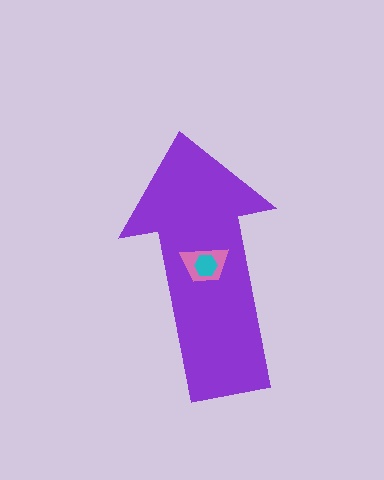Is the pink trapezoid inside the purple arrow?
Yes.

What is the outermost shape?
The purple arrow.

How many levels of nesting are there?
3.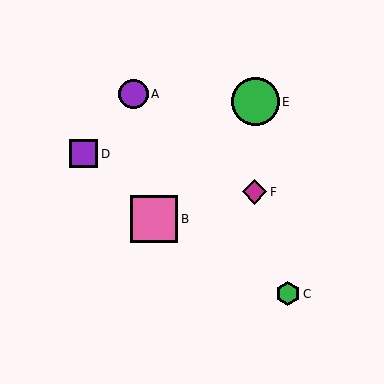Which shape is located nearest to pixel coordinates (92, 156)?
The purple square (labeled D) at (84, 154) is nearest to that location.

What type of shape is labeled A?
Shape A is a purple circle.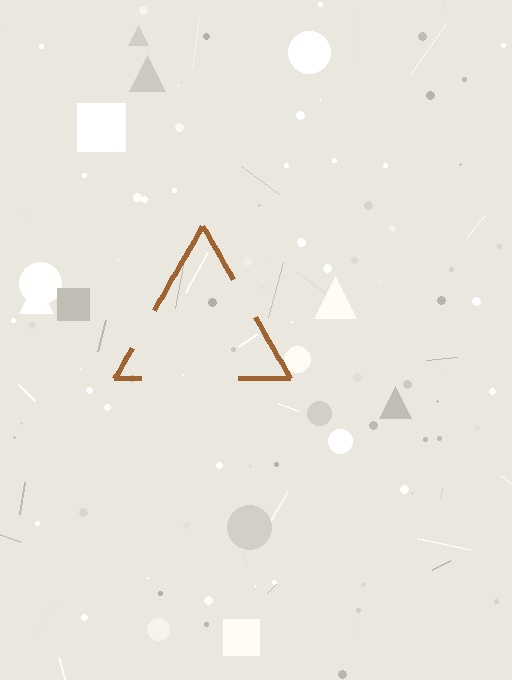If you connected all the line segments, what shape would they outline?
They would outline a triangle.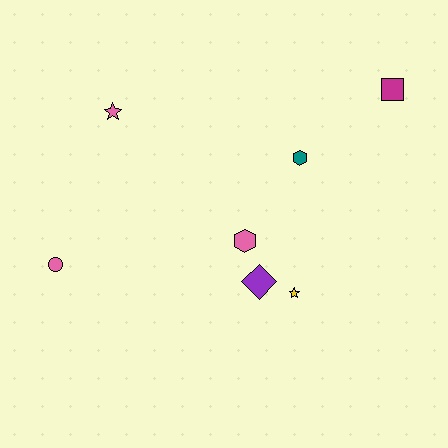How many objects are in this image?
There are 7 objects.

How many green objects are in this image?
There are no green objects.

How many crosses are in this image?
There are no crosses.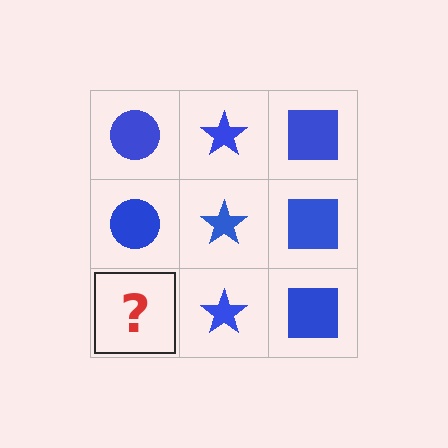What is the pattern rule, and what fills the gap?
The rule is that each column has a consistent shape. The gap should be filled with a blue circle.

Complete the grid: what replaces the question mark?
The question mark should be replaced with a blue circle.